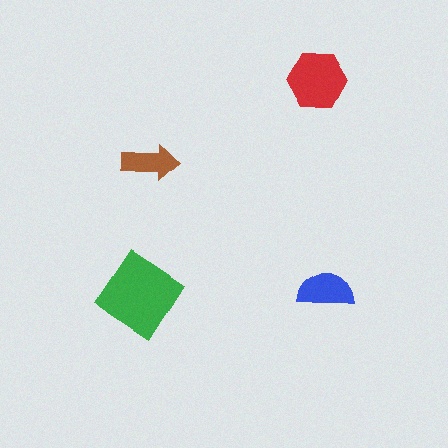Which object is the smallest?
The brown arrow.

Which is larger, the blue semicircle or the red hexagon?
The red hexagon.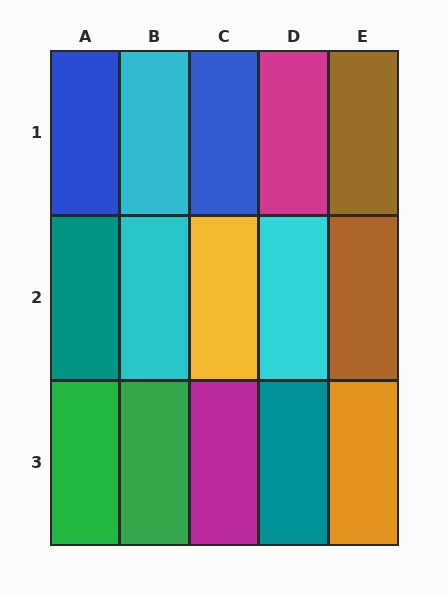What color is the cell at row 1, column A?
Blue.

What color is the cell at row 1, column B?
Cyan.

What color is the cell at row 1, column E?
Brown.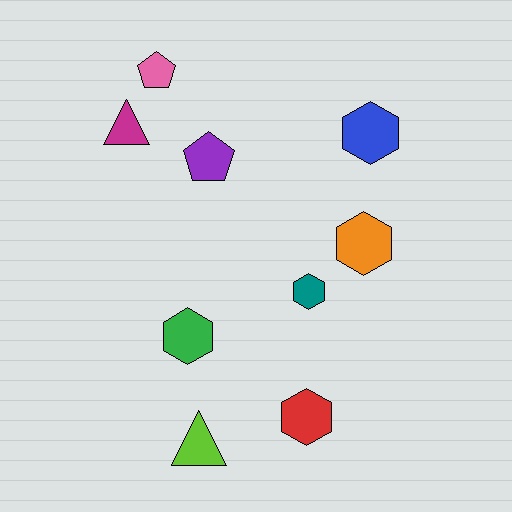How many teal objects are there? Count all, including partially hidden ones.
There is 1 teal object.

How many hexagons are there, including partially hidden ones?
There are 5 hexagons.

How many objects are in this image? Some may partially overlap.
There are 9 objects.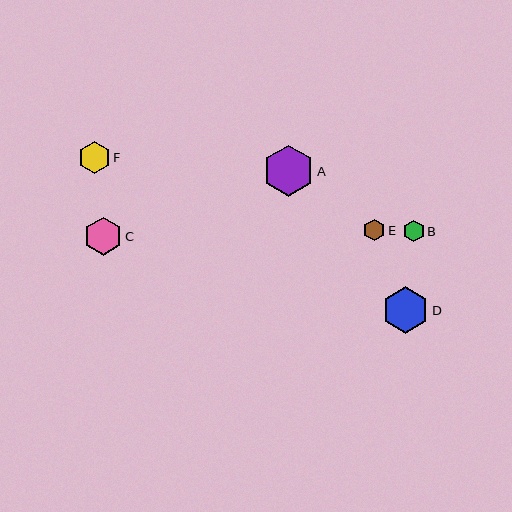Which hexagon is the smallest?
Hexagon E is the smallest with a size of approximately 22 pixels.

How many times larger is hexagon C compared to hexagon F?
Hexagon C is approximately 1.2 times the size of hexagon F.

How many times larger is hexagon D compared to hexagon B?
Hexagon D is approximately 2.2 times the size of hexagon B.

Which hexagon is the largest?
Hexagon A is the largest with a size of approximately 51 pixels.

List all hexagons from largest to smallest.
From largest to smallest: A, D, C, F, B, E.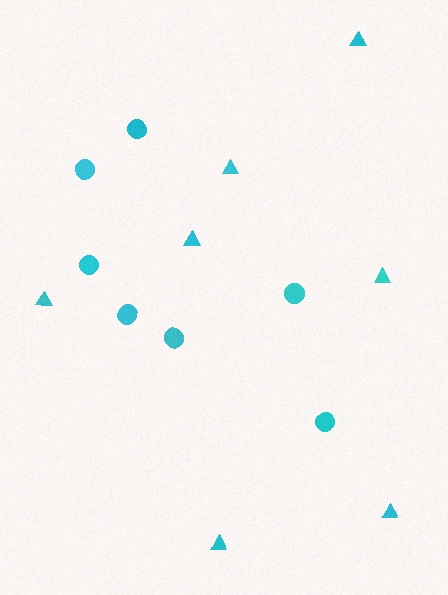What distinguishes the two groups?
There are 2 groups: one group of triangles (7) and one group of circles (7).